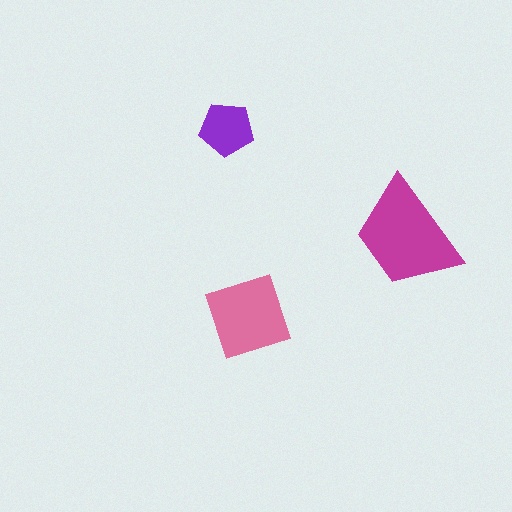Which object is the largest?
The magenta trapezoid.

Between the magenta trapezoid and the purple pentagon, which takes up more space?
The magenta trapezoid.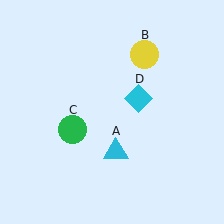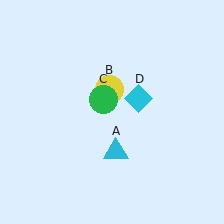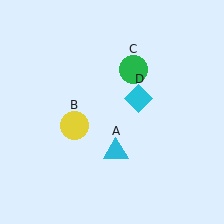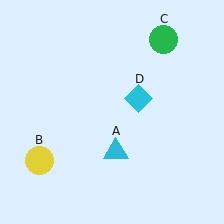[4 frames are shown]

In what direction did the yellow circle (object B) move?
The yellow circle (object B) moved down and to the left.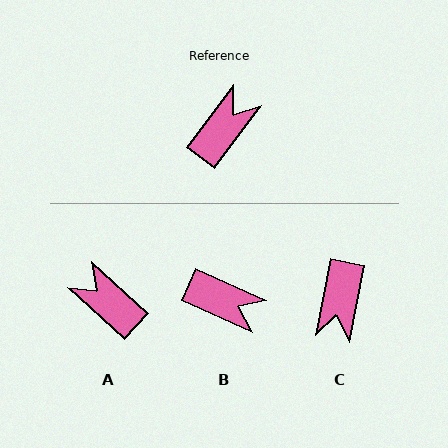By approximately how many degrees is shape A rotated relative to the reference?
Approximately 84 degrees counter-clockwise.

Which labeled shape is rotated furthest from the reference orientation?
C, about 155 degrees away.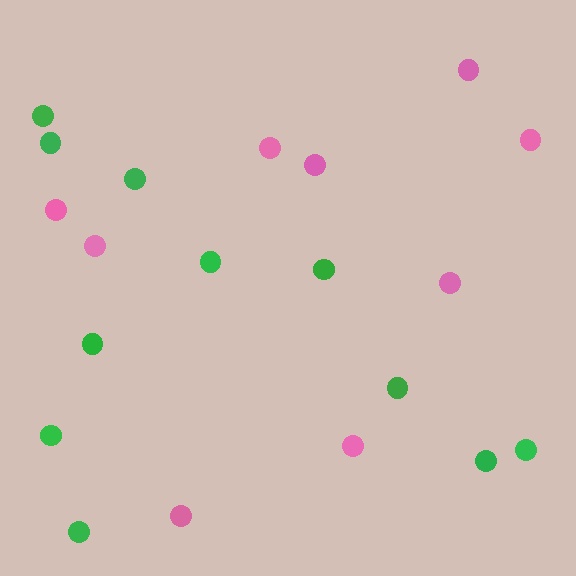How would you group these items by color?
There are 2 groups: one group of green circles (11) and one group of pink circles (9).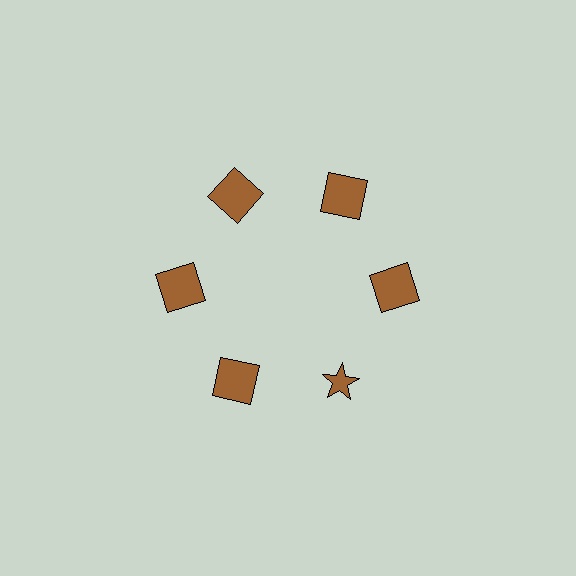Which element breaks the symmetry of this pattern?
The brown star at roughly the 5 o'clock position breaks the symmetry. All other shapes are brown squares.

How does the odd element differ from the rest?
It has a different shape: star instead of square.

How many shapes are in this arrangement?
There are 6 shapes arranged in a ring pattern.